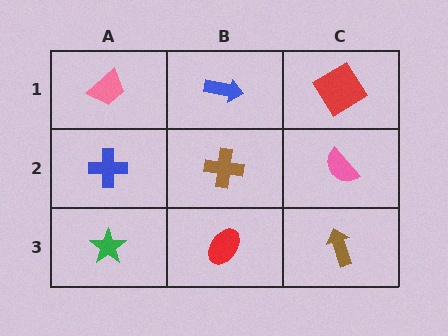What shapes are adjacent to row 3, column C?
A pink semicircle (row 2, column C), a red ellipse (row 3, column B).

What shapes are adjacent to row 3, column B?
A brown cross (row 2, column B), a green star (row 3, column A), a brown arrow (row 3, column C).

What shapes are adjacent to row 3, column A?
A blue cross (row 2, column A), a red ellipse (row 3, column B).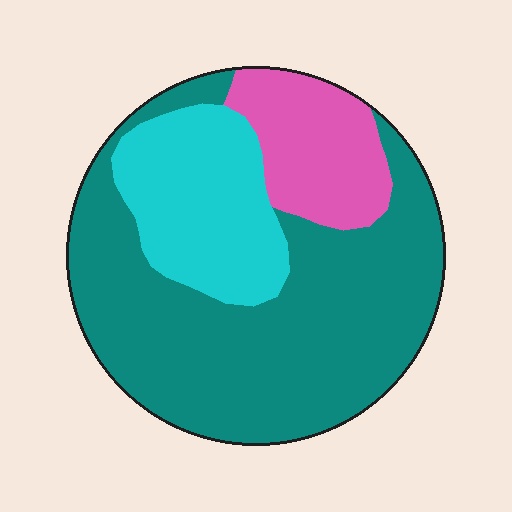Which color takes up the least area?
Pink, at roughly 15%.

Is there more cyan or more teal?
Teal.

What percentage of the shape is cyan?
Cyan takes up about one quarter (1/4) of the shape.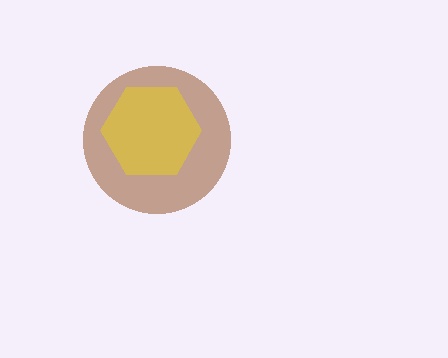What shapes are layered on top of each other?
The layered shapes are: a brown circle, a yellow hexagon.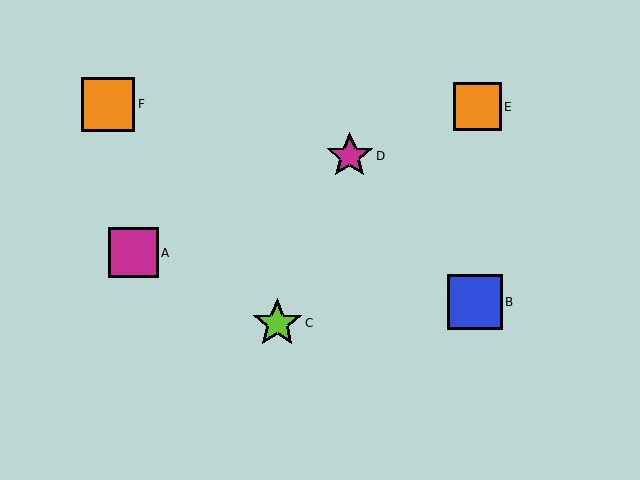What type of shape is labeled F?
Shape F is an orange square.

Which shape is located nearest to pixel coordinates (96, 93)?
The orange square (labeled F) at (108, 104) is nearest to that location.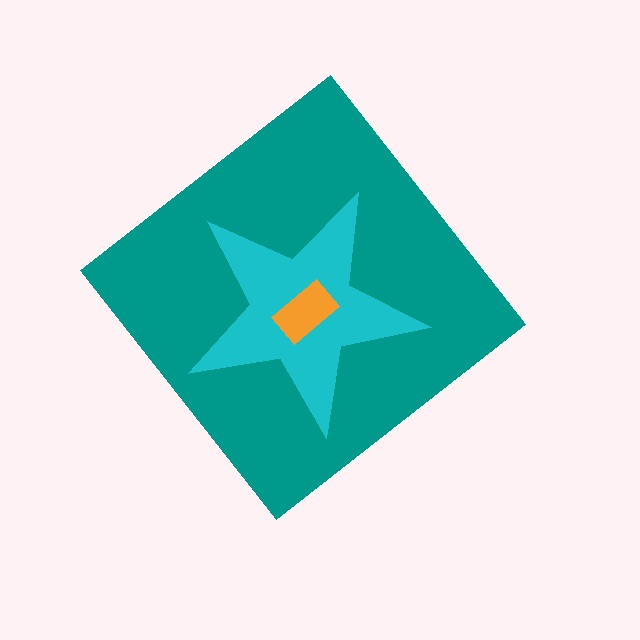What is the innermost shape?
The orange rectangle.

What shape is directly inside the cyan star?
The orange rectangle.